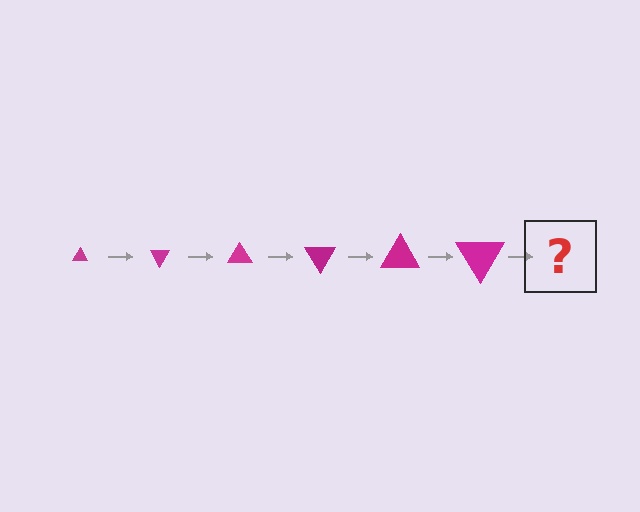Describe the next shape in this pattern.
It should be a triangle, larger than the previous one and rotated 360 degrees from the start.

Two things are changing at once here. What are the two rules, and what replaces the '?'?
The two rules are that the triangle grows larger each step and it rotates 60 degrees each step. The '?' should be a triangle, larger than the previous one and rotated 360 degrees from the start.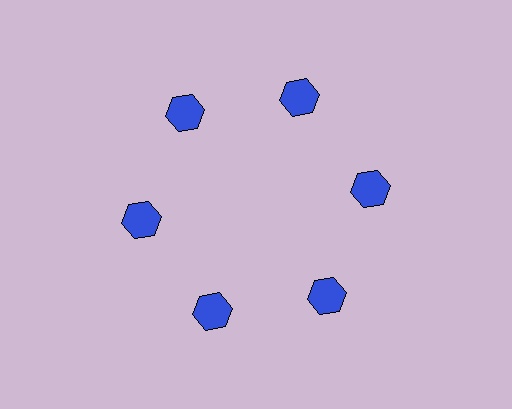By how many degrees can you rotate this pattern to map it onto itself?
The pattern maps onto itself every 60 degrees of rotation.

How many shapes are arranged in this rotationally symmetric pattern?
There are 6 shapes, arranged in 6 groups of 1.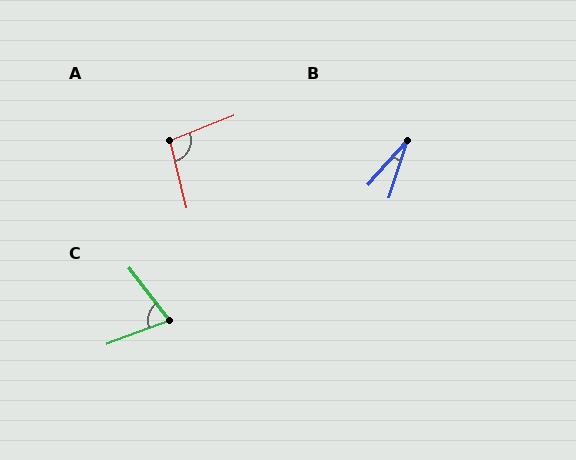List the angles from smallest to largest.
B (24°), C (73°), A (98°).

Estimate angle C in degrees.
Approximately 73 degrees.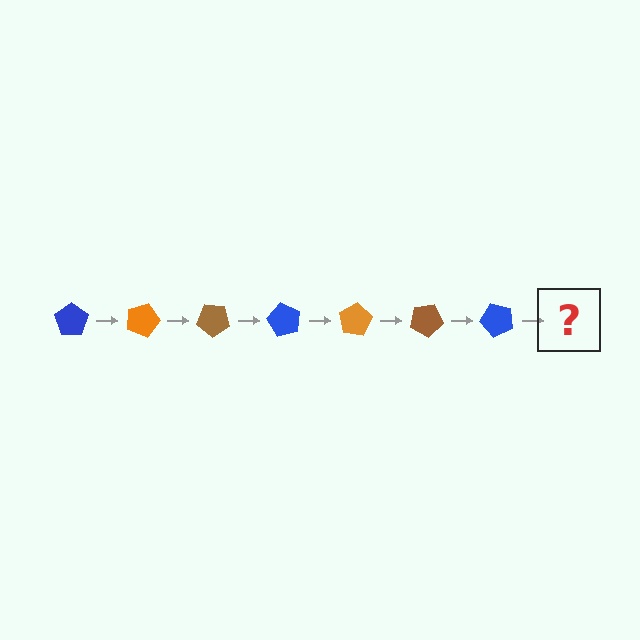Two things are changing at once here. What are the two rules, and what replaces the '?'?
The two rules are that it rotates 20 degrees each step and the color cycles through blue, orange, and brown. The '?' should be an orange pentagon, rotated 140 degrees from the start.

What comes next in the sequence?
The next element should be an orange pentagon, rotated 140 degrees from the start.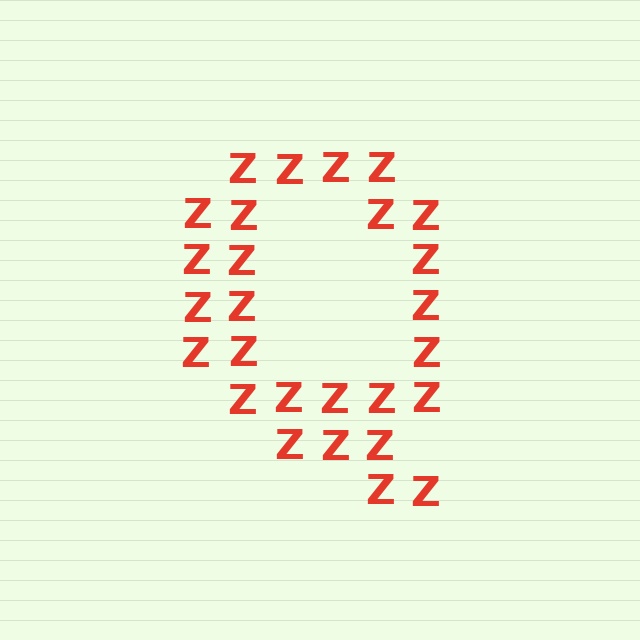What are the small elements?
The small elements are letter Z's.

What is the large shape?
The large shape is the letter Q.